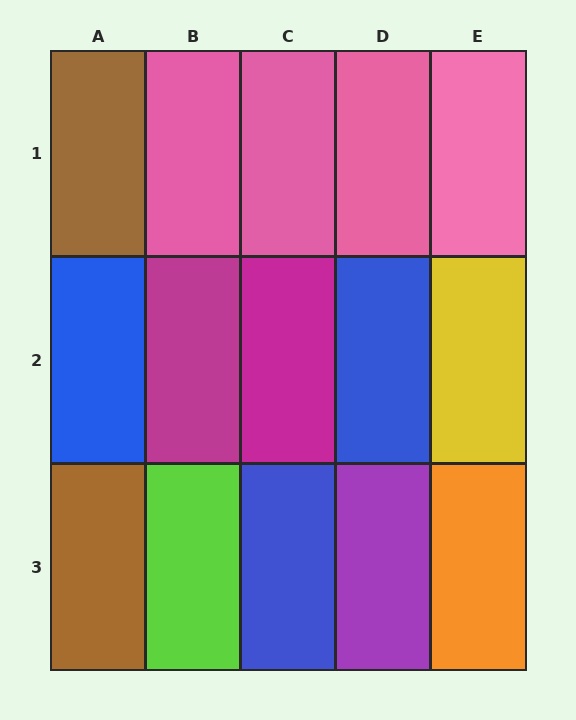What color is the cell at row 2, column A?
Blue.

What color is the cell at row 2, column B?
Magenta.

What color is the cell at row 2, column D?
Blue.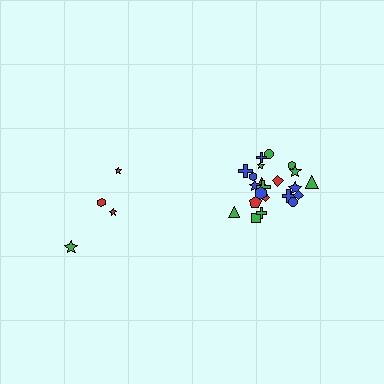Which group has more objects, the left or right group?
The right group.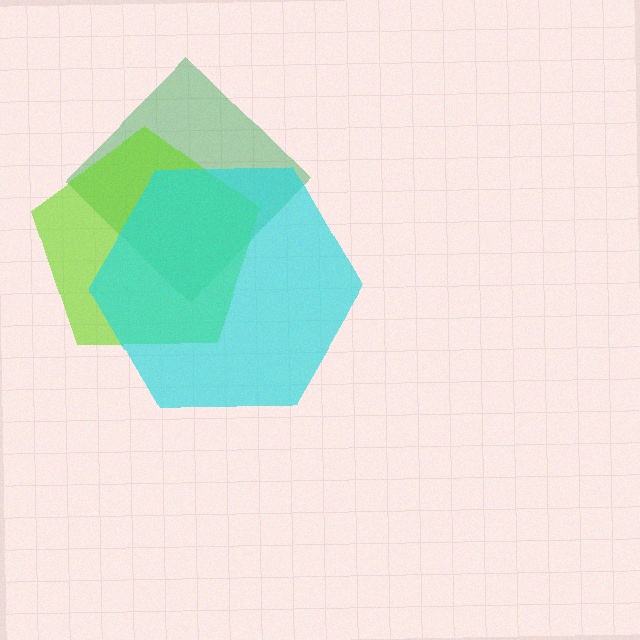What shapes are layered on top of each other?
The layered shapes are: a green diamond, a lime pentagon, a cyan hexagon.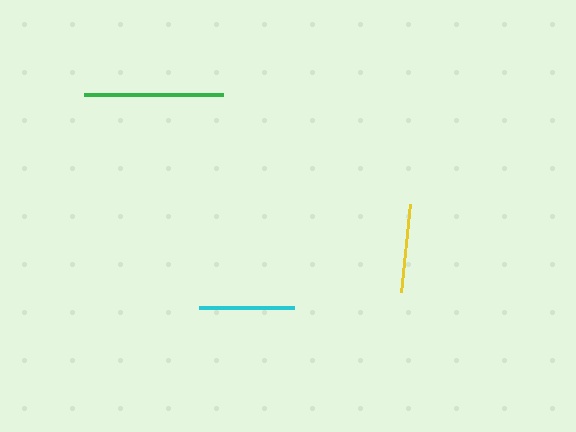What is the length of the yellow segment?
The yellow segment is approximately 88 pixels long.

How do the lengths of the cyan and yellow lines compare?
The cyan and yellow lines are approximately the same length.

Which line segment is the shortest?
The yellow line is the shortest at approximately 88 pixels.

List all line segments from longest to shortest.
From longest to shortest: green, cyan, yellow.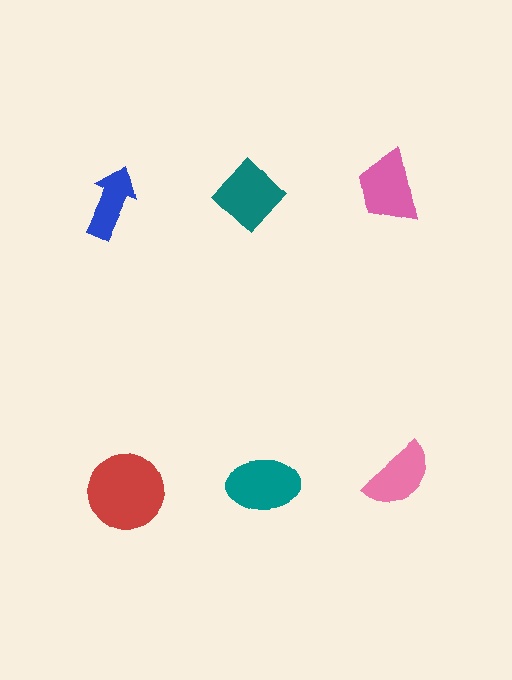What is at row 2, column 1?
A red circle.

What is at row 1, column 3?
A pink trapezoid.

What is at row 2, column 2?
A teal ellipse.